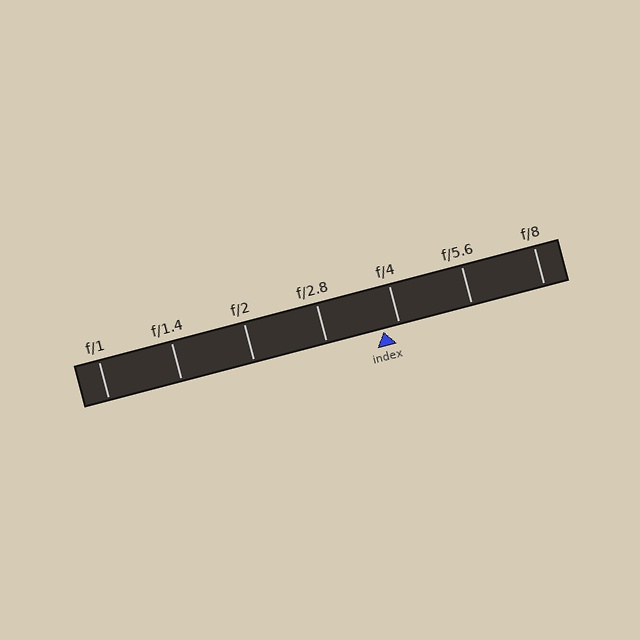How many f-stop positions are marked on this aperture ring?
There are 7 f-stop positions marked.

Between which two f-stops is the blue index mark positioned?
The index mark is between f/2.8 and f/4.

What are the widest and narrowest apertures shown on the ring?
The widest aperture shown is f/1 and the narrowest is f/8.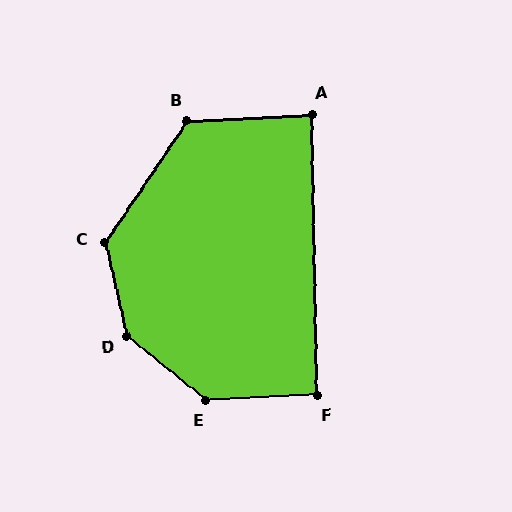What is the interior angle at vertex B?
Approximately 127 degrees (obtuse).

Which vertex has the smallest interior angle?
A, at approximately 88 degrees.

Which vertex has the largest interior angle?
D, at approximately 142 degrees.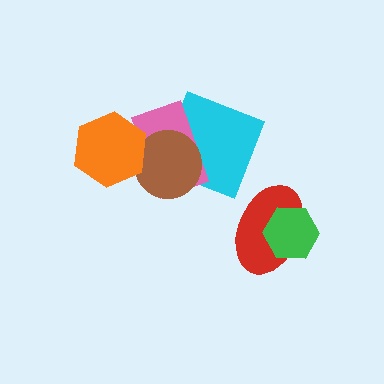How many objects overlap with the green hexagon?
1 object overlaps with the green hexagon.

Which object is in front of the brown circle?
The orange hexagon is in front of the brown circle.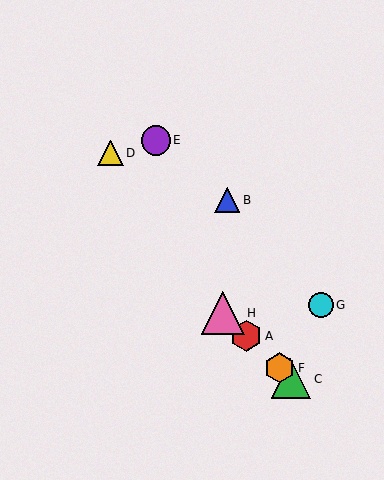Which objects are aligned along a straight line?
Objects A, C, F, H are aligned along a straight line.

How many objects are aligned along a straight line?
4 objects (A, C, F, H) are aligned along a straight line.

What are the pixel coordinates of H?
Object H is at (223, 313).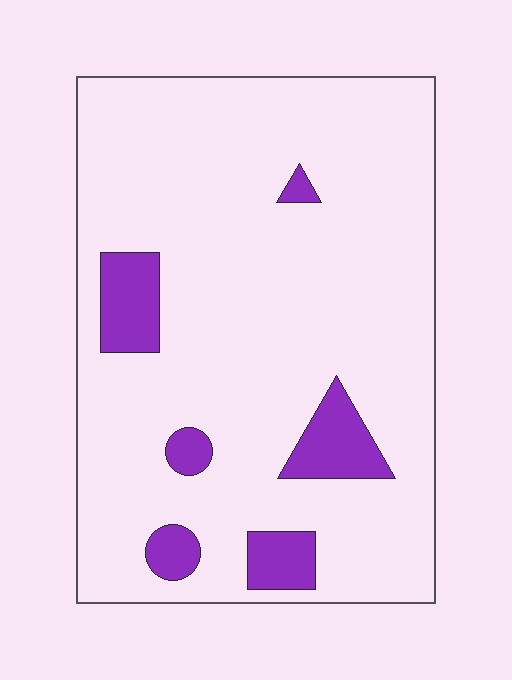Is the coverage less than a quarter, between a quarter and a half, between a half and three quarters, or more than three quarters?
Less than a quarter.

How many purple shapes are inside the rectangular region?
6.